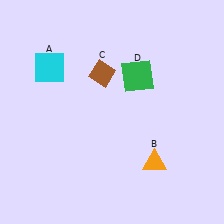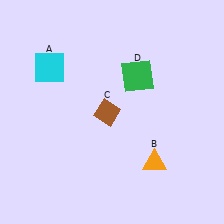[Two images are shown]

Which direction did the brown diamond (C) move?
The brown diamond (C) moved down.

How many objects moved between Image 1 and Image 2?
1 object moved between the two images.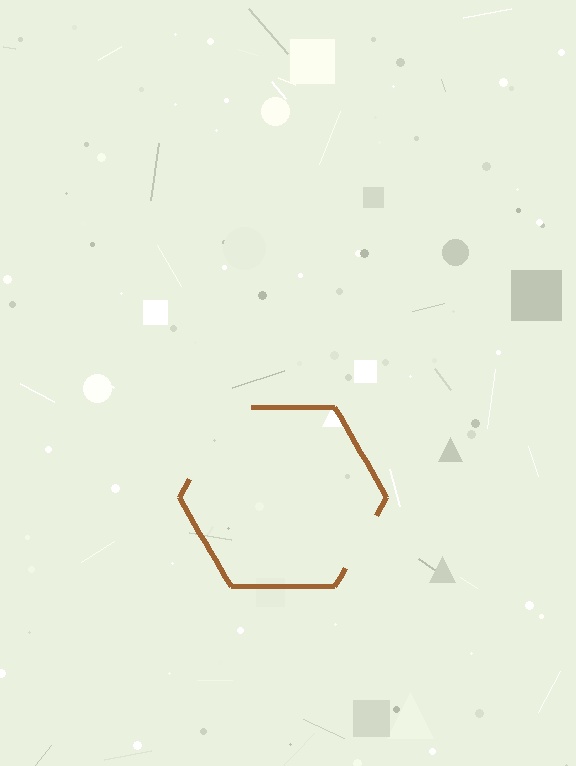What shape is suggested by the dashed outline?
The dashed outline suggests a hexagon.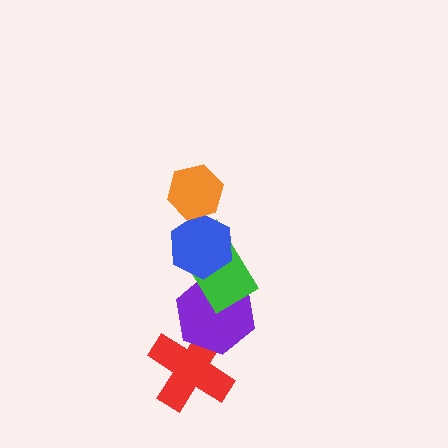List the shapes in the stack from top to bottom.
From top to bottom: the orange hexagon, the blue hexagon, the green rectangle, the purple hexagon, the red cross.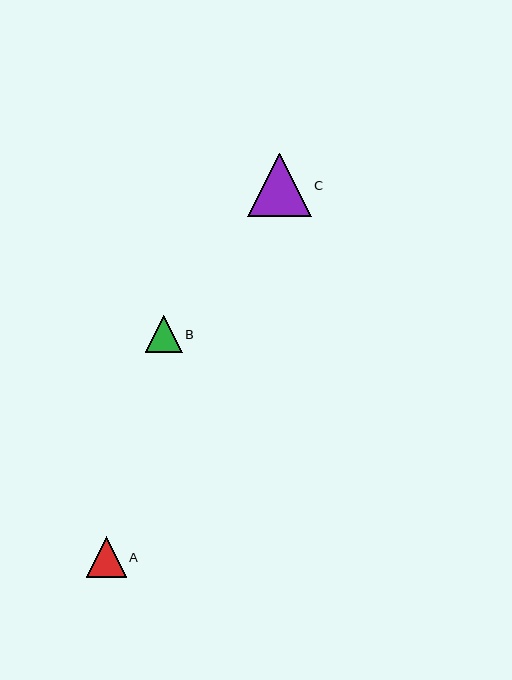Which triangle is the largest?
Triangle C is the largest with a size of approximately 64 pixels.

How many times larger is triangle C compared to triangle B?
Triangle C is approximately 1.7 times the size of triangle B.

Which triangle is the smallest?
Triangle B is the smallest with a size of approximately 37 pixels.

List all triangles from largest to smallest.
From largest to smallest: C, A, B.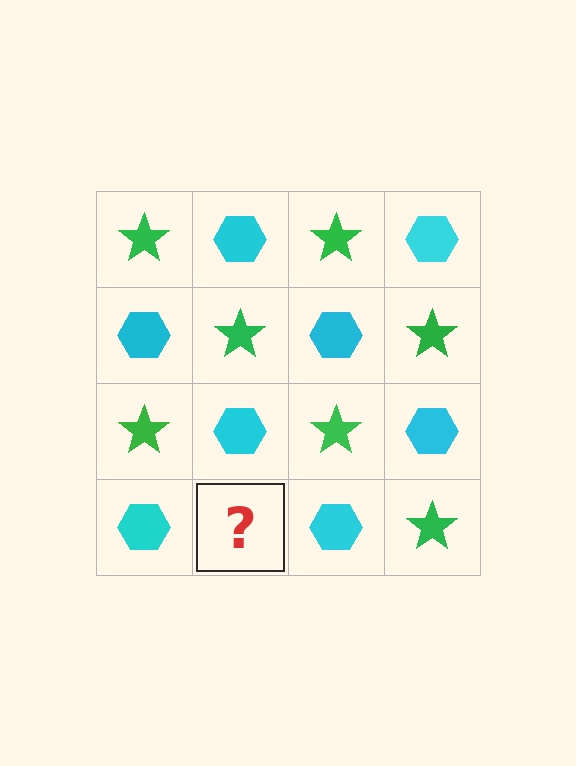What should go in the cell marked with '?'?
The missing cell should contain a green star.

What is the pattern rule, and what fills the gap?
The rule is that it alternates green star and cyan hexagon in a checkerboard pattern. The gap should be filled with a green star.